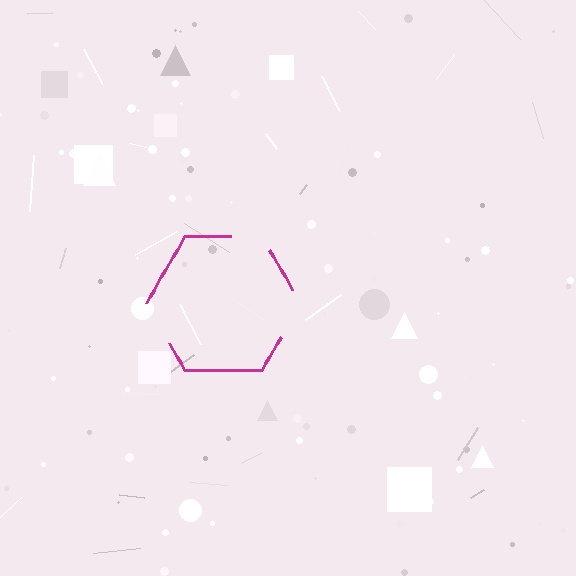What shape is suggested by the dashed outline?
The dashed outline suggests a hexagon.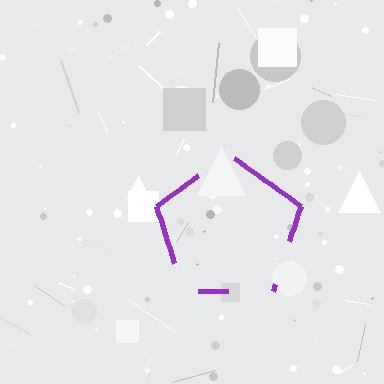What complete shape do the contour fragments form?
The contour fragments form a pentagon.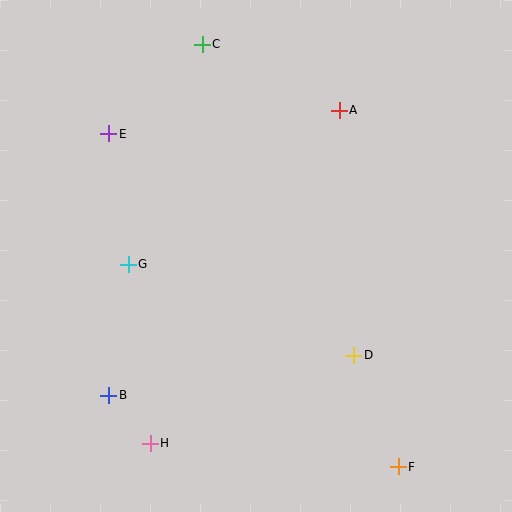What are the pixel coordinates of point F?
Point F is at (398, 467).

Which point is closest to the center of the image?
Point G at (128, 264) is closest to the center.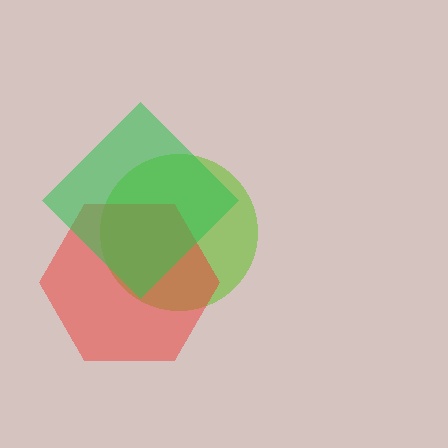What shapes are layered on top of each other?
The layered shapes are: a lime circle, a red hexagon, a green diamond.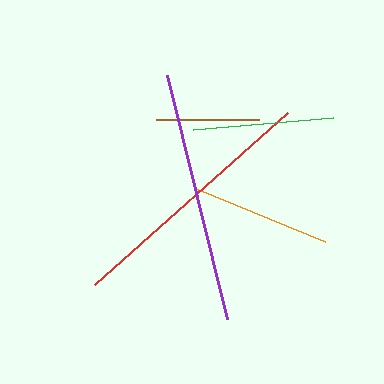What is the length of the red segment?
The red segment is approximately 259 pixels long.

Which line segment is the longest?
The red line is the longest at approximately 259 pixels.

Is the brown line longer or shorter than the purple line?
The purple line is longer than the brown line.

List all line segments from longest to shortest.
From longest to shortest: red, purple, green, orange, brown.